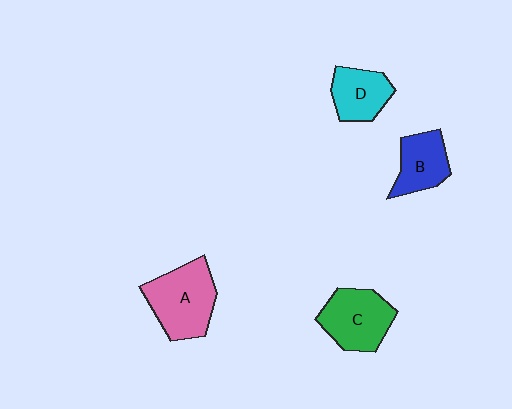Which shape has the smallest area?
Shape D (cyan).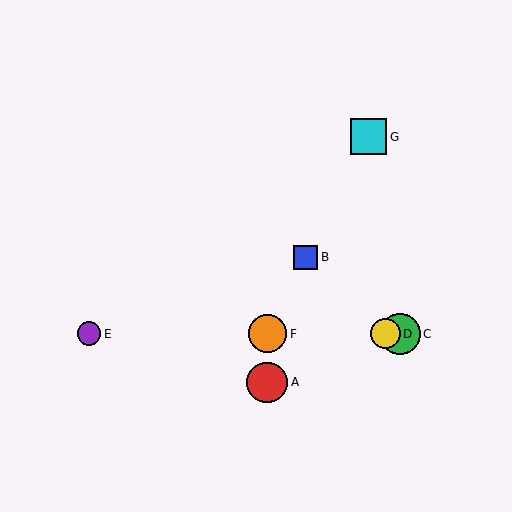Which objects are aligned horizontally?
Objects C, D, E, F are aligned horizontally.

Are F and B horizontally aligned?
No, F is at y≈334 and B is at y≈257.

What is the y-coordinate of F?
Object F is at y≈334.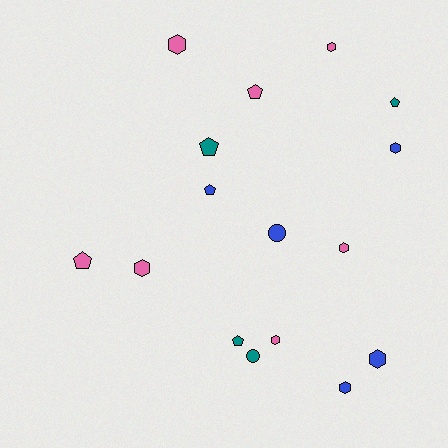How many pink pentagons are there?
There are 2 pink pentagons.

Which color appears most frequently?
Pink, with 7 objects.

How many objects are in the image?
There are 16 objects.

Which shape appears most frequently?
Hexagon, with 8 objects.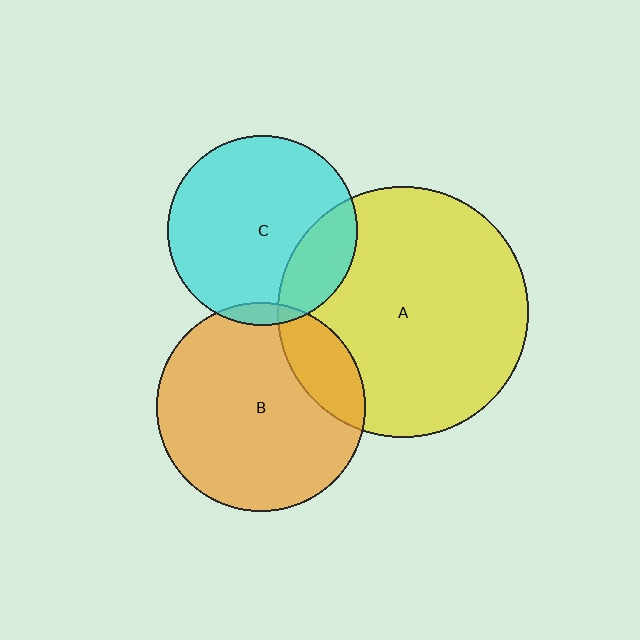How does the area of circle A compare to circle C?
Approximately 1.7 times.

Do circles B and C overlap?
Yes.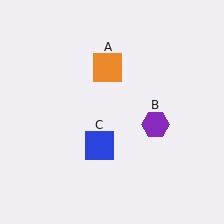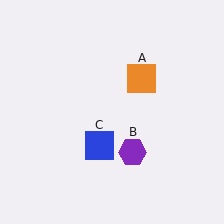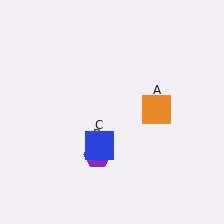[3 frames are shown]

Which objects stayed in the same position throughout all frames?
Blue square (object C) remained stationary.